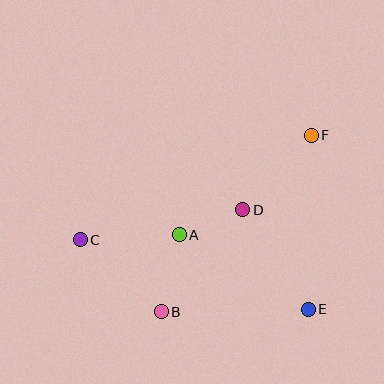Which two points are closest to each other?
Points A and D are closest to each other.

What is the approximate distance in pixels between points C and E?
The distance between C and E is approximately 238 pixels.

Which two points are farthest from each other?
Points C and F are farthest from each other.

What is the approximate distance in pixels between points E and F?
The distance between E and F is approximately 174 pixels.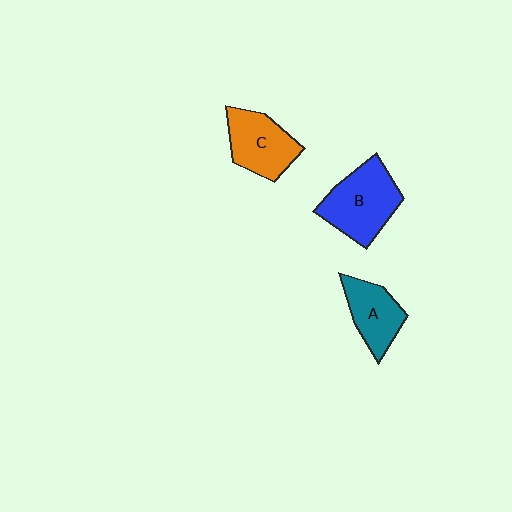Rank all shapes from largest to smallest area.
From largest to smallest: B (blue), C (orange), A (teal).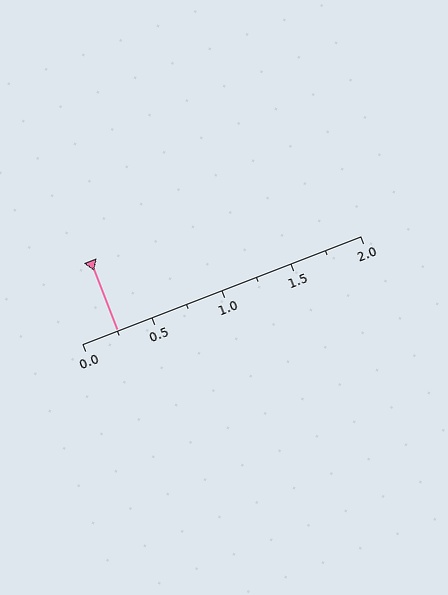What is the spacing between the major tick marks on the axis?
The major ticks are spaced 0.5 apart.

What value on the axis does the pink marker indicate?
The marker indicates approximately 0.25.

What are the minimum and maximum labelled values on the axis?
The axis runs from 0.0 to 2.0.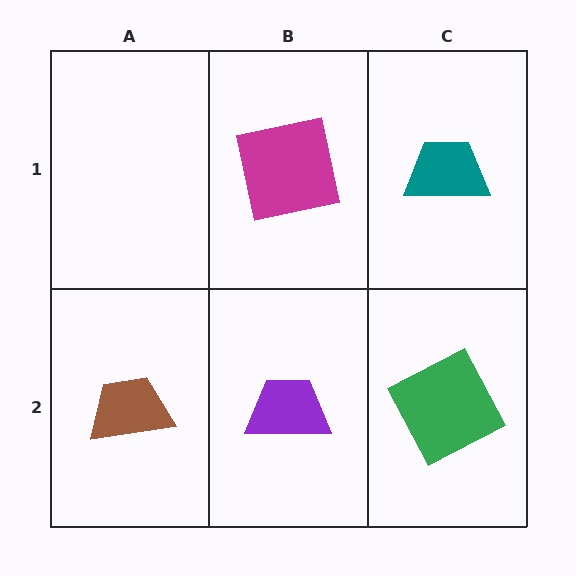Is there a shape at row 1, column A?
No, that cell is empty.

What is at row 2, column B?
A purple trapezoid.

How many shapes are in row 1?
2 shapes.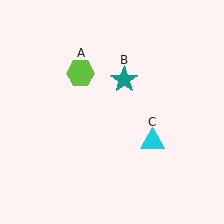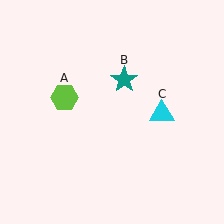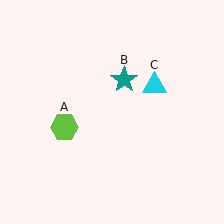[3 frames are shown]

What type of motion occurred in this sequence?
The lime hexagon (object A), cyan triangle (object C) rotated counterclockwise around the center of the scene.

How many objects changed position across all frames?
2 objects changed position: lime hexagon (object A), cyan triangle (object C).